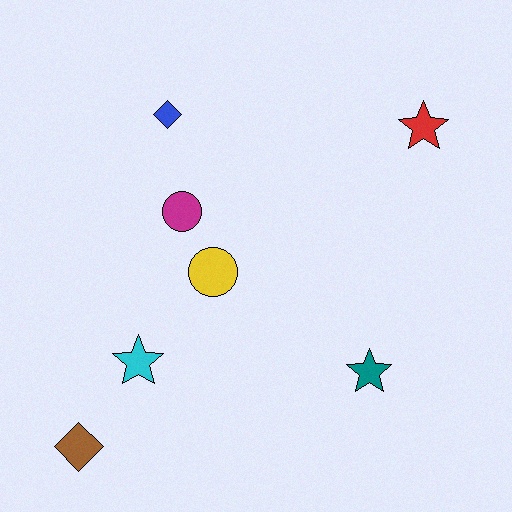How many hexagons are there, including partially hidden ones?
There are no hexagons.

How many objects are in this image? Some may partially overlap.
There are 7 objects.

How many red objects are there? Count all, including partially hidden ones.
There is 1 red object.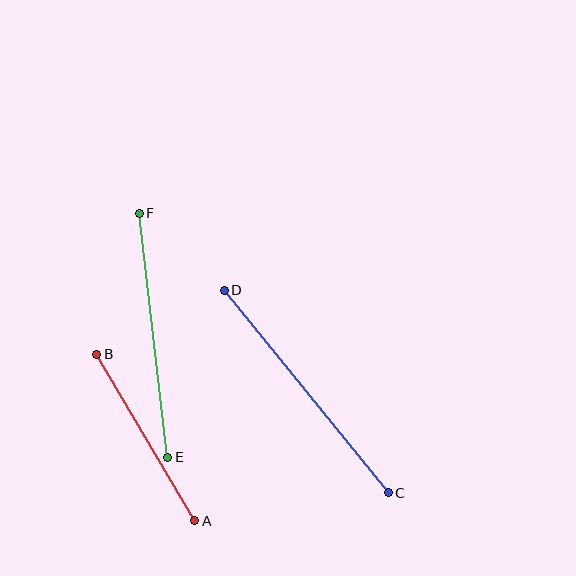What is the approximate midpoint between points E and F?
The midpoint is at approximately (153, 335) pixels.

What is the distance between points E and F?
The distance is approximately 246 pixels.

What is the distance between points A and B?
The distance is approximately 193 pixels.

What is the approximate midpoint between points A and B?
The midpoint is at approximately (146, 437) pixels.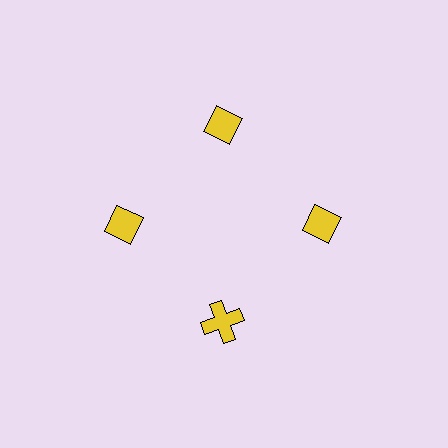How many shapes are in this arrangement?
There are 4 shapes arranged in a ring pattern.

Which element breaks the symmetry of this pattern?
The yellow cross at roughly the 6 o'clock position breaks the symmetry. All other shapes are yellow diamonds.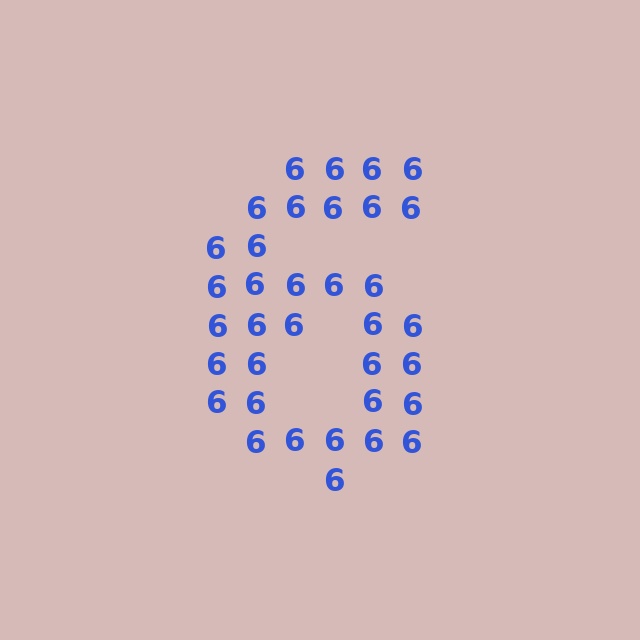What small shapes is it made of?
It is made of small digit 6's.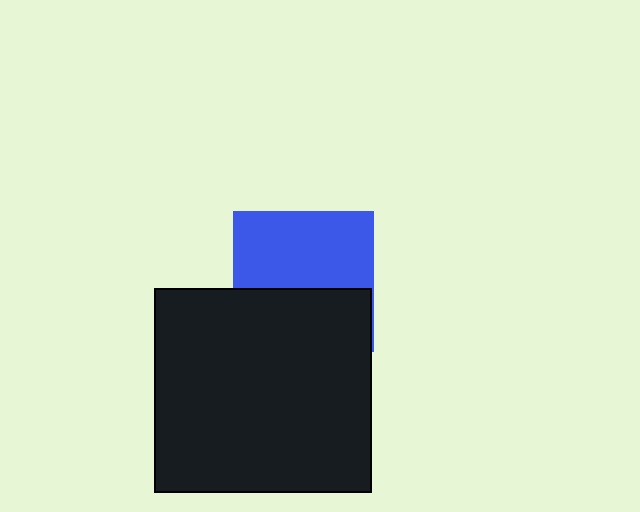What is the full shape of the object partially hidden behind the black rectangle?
The partially hidden object is a blue square.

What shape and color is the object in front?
The object in front is a black rectangle.